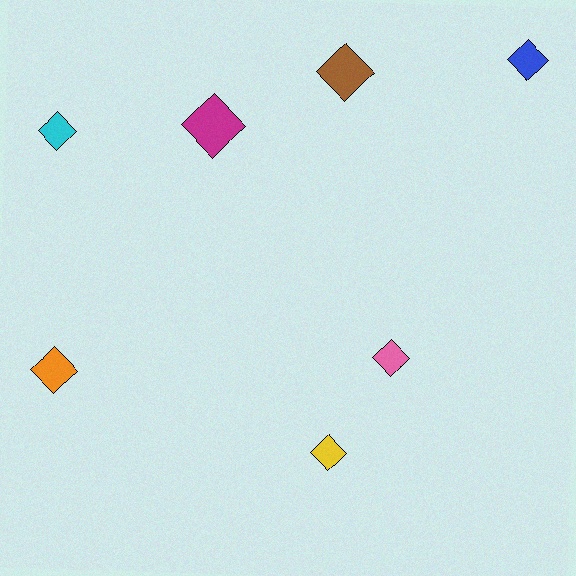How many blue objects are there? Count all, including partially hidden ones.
There is 1 blue object.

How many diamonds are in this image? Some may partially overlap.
There are 7 diamonds.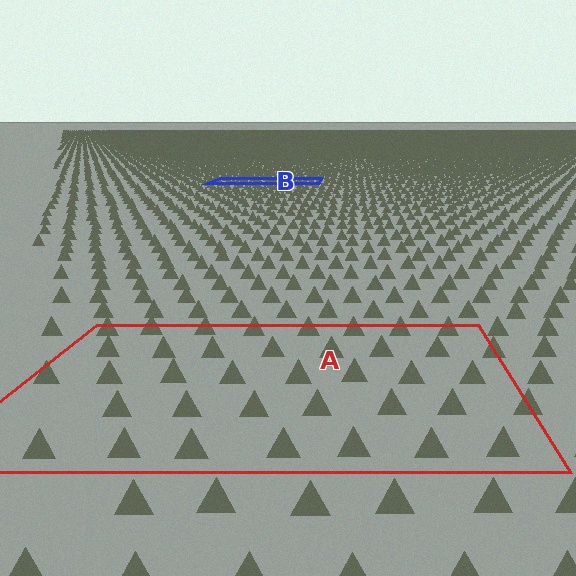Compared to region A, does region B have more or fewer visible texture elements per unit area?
Region B has more texture elements per unit area — they are packed more densely because it is farther away.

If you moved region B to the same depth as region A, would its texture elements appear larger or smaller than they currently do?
They would appear larger. At a closer depth, the same texture elements are projected at a bigger on-screen size.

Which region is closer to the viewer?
Region A is closer. The texture elements there are larger and more spread out.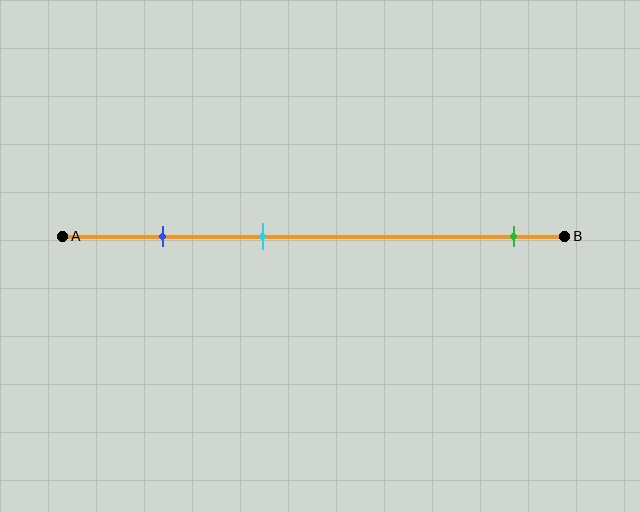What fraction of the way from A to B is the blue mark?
The blue mark is approximately 20% (0.2) of the way from A to B.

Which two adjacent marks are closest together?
The blue and cyan marks are the closest adjacent pair.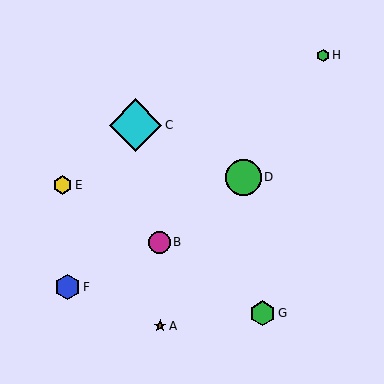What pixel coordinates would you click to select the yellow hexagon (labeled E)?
Click at (62, 185) to select the yellow hexagon E.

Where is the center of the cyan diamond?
The center of the cyan diamond is at (136, 125).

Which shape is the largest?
The cyan diamond (labeled C) is the largest.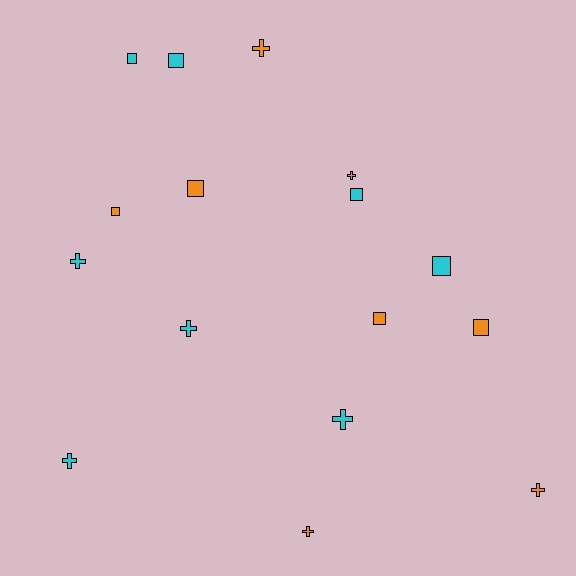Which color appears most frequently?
Orange, with 8 objects.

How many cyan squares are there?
There are 4 cyan squares.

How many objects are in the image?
There are 16 objects.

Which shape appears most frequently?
Cross, with 8 objects.